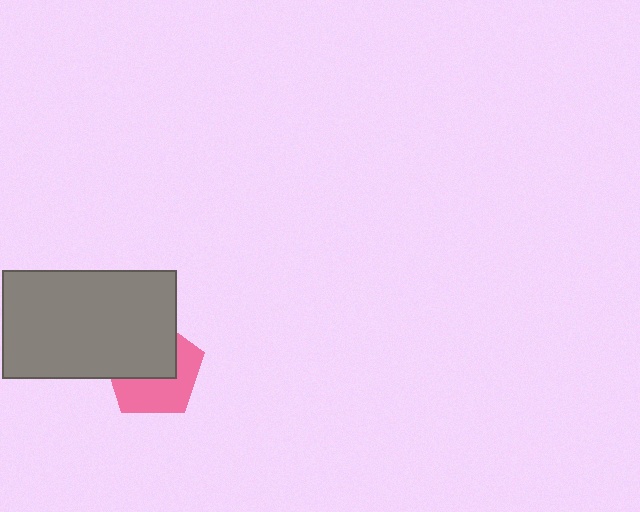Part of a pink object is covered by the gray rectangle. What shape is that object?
It is a pentagon.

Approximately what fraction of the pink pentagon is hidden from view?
Roughly 51% of the pink pentagon is hidden behind the gray rectangle.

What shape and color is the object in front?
The object in front is a gray rectangle.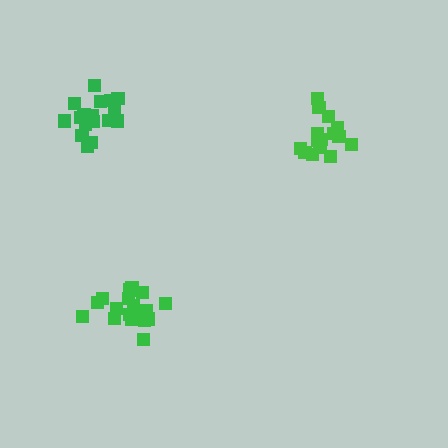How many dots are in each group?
Group 1: 18 dots, Group 2: 17 dots, Group 3: 16 dots (51 total).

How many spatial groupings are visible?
There are 3 spatial groupings.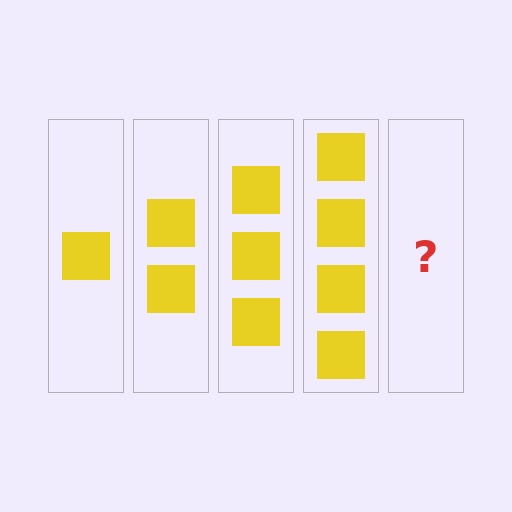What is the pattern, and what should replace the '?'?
The pattern is that each step adds one more square. The '?' should be 5 squares.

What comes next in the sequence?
The next element should be 5 squares.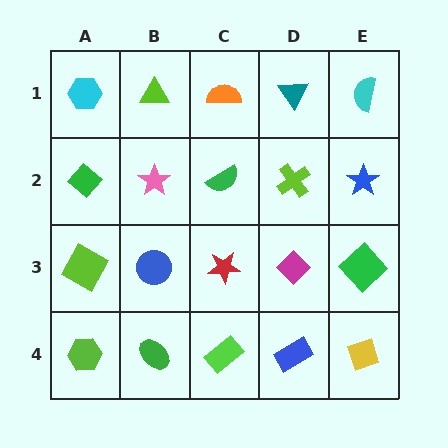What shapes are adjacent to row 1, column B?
A pink star (row 2, column B), a cyan hexagon (row 1, column A), an orange semicircle (row 1, column C).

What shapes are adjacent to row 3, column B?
A pink star (row 2, column B), a green ellipse (row 4, column B), a lime square (row 3, column A), a red star (row 3, column C).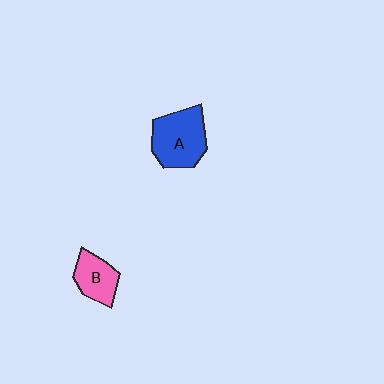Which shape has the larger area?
Shape A (blue).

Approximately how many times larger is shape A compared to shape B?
Approximately 1.6 times.